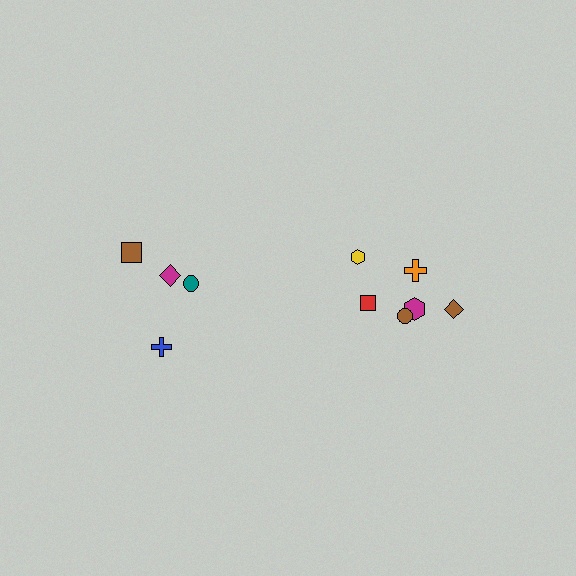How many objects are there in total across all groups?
There are 10 objects.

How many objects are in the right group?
There are 6 objects.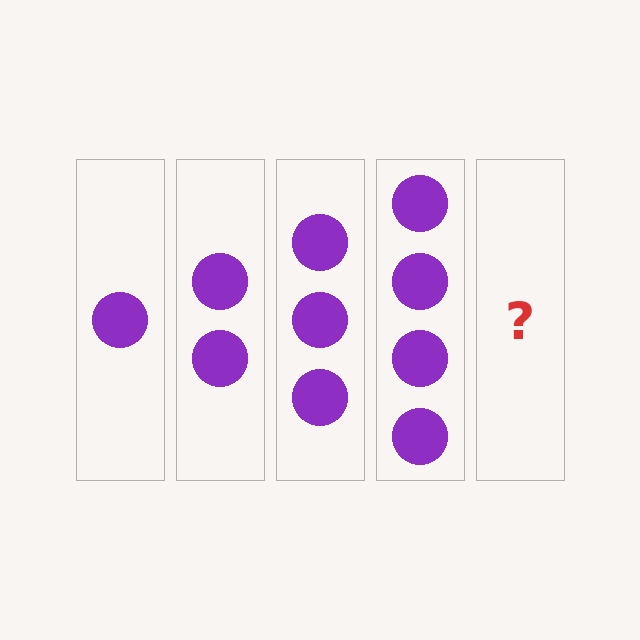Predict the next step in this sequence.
The next step is 5 circles.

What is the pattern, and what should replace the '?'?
The pattern is that each step adds one more circle. The '?' should be 5 circles.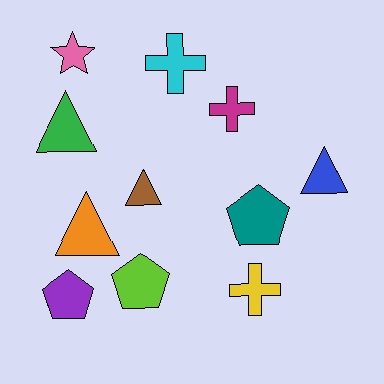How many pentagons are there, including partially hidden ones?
There are 3 pentagons.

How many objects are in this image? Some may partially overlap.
There are 11 objects.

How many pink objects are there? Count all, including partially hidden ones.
There is 1 pink object.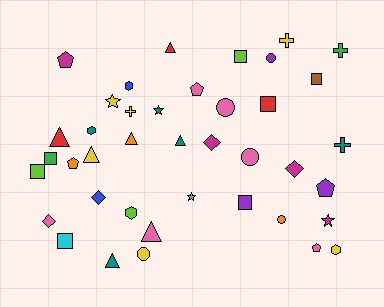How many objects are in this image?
There are 40 objects.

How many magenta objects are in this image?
There are 4 magenta objects.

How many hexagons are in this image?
There are 4 hexagons.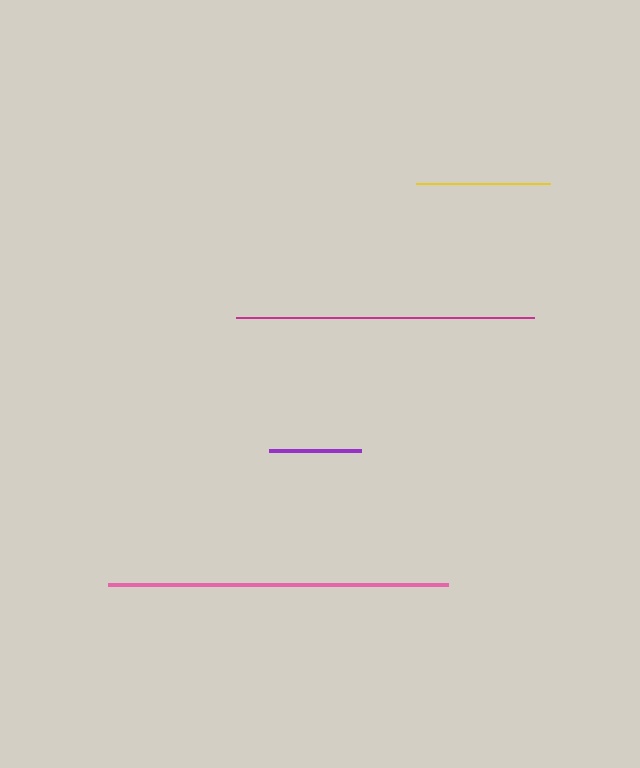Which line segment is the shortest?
The purple line is the shortest at approximately 92 pixels.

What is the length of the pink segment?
The pink segment is approximately 340 pixels long.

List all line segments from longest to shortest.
From longest to shortest: pink, magenta, yellow, purple.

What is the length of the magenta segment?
The magenta segment is approximately 298 pixels long.